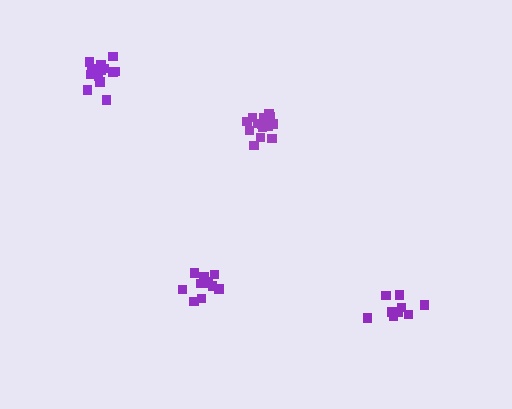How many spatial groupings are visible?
There are 4 spatial groupings.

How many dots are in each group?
Group 1: 14 dots, Group 2: 15 dots, Group 3: 9 dots, Group 4: 12 dots (50 total).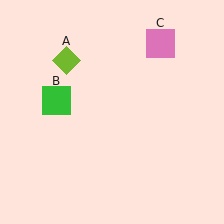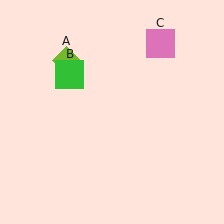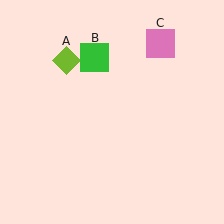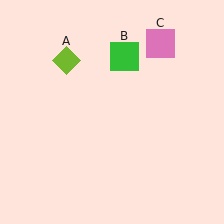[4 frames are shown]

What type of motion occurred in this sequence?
The green square (object B) rotated clockwise around the center of the scene.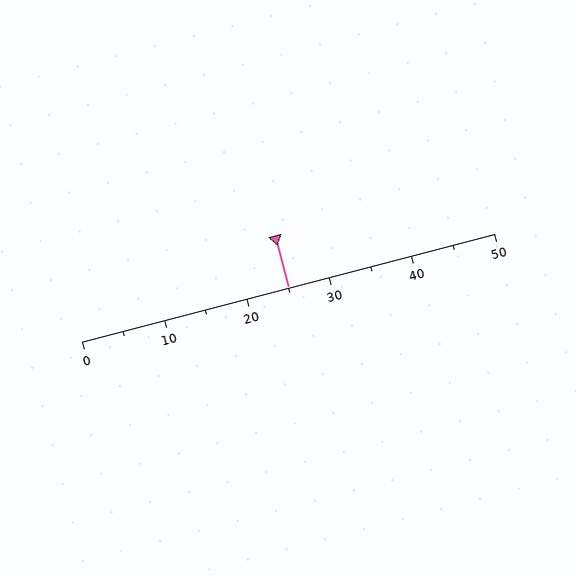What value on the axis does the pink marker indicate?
The marker indicates approximately 25.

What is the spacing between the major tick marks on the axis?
The major ticks are spaced 10 apart.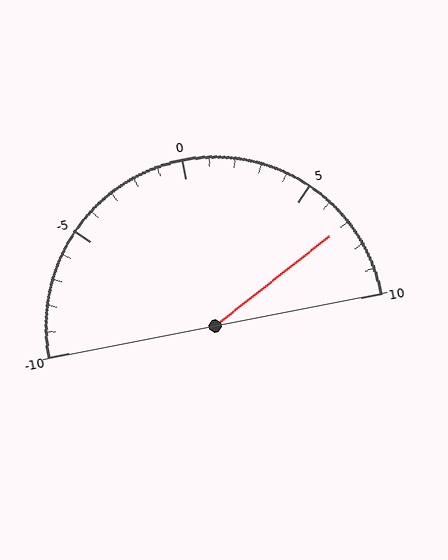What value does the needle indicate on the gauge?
The needle indicates approximately 7.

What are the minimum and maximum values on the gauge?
The gauge ranges from -10 to 10.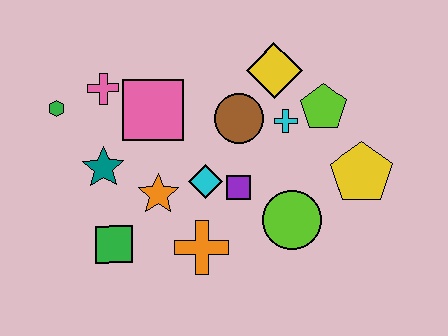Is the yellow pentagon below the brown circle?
Yes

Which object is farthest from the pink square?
The yellow pentagon is farthest from the pink square.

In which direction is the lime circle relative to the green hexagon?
The lime circle is to the right of the green hexagon.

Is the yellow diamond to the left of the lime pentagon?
Yes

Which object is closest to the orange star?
The cyan diamond is closest to the orange star.